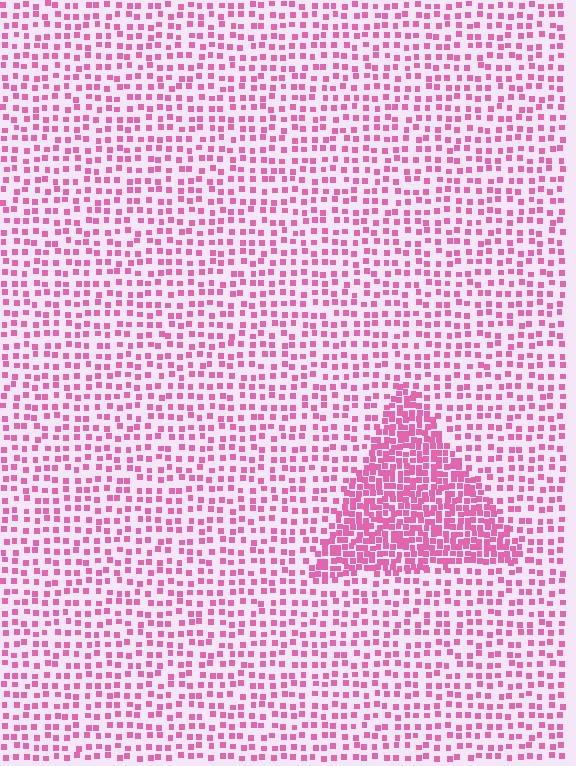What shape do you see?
I see a triangle.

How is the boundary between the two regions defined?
The boundary is defined by a change in element density (approximately 2.4x ratio). All elements are the same color, size, and shape.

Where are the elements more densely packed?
The elements are more densely packed inside the triangle boundary.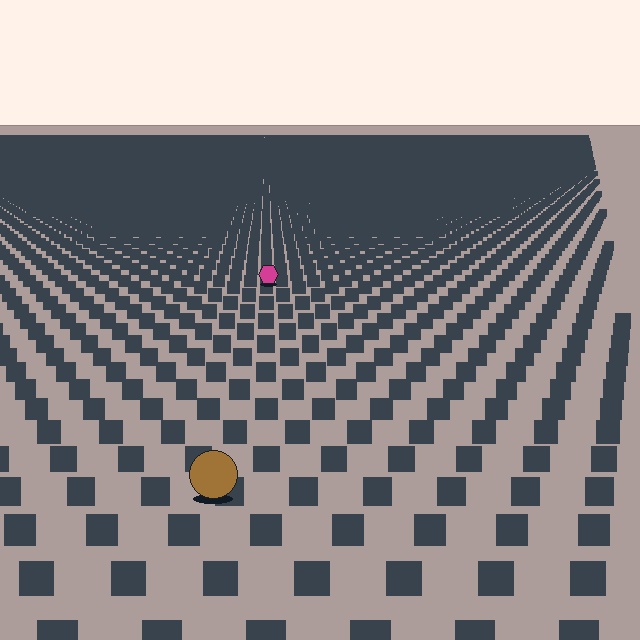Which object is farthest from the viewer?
The magenta hexagon is farthest from the viewer. It appears smaller and the ground texture around it is denser.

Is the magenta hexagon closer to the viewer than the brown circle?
No. The brown circle is closer — you can tell from the texture gradient: the ground texture is coarser near it.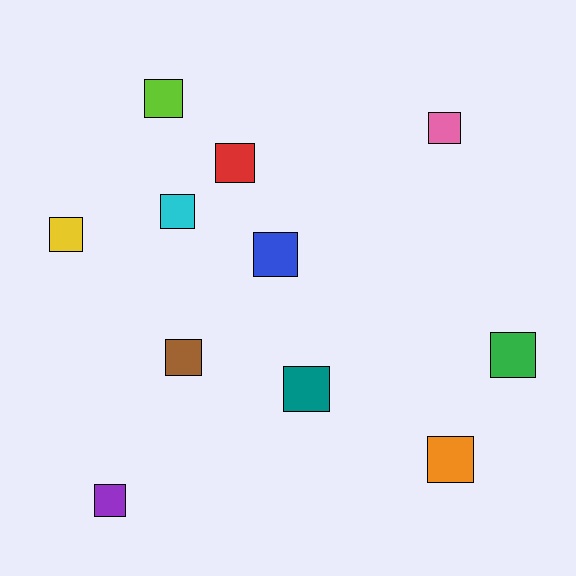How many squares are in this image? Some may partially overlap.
There are 11 squares.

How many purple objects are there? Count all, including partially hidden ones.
There is 1 purple object.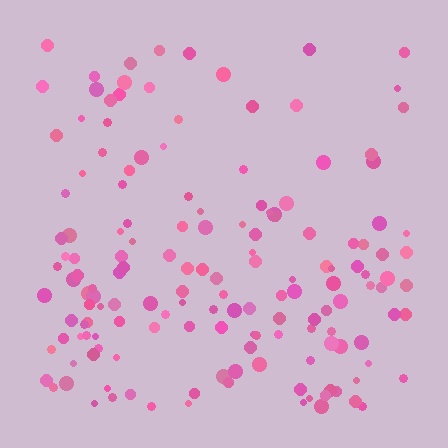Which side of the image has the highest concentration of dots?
The bottom.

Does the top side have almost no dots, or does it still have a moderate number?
Still a moderate number, just noticeably fewer than the bottom.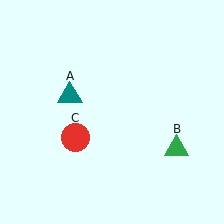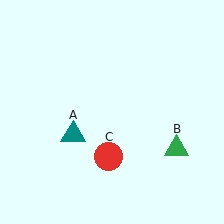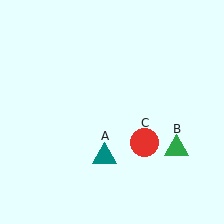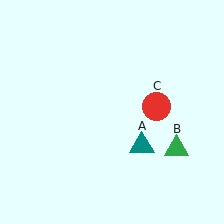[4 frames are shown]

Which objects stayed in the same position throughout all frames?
Green triangle (object B) remained stationary.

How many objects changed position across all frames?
2 objects changed position: teal triangle (object A), red circle (object C).